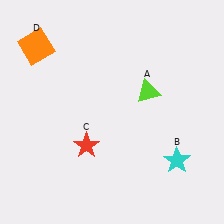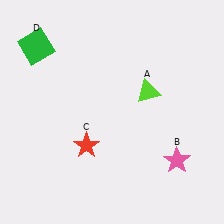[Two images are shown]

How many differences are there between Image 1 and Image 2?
There are 2 differences between the two images.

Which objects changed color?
B changed from cyan to pink. D changed from orange to green.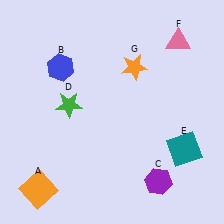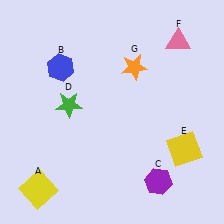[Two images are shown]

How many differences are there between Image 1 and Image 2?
There are 2 differences between the two images.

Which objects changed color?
A changed from orange to yellow. E changed from teal to yellow.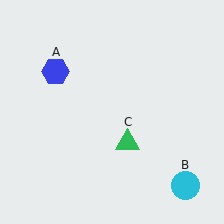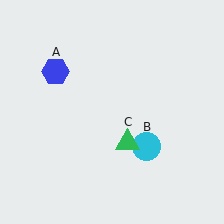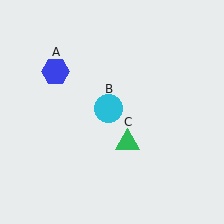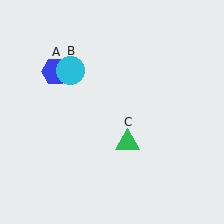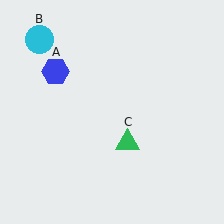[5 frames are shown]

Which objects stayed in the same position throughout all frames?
Blue hexagon (object A) and green triangle (object C) remained stationary.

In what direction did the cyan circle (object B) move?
The cyan circle (object B) moved up and to the left.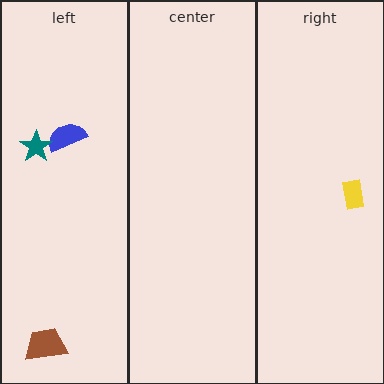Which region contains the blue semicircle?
The left region.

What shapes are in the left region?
The brown trapezoid, the blue semicircle, the teal star.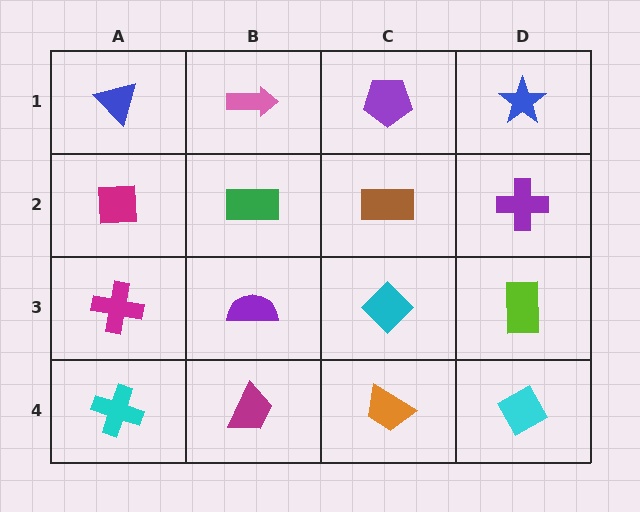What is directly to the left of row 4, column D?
An orange trapezoid.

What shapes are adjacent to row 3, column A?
A magenta square (row 2, column A), a cyan cross (row 4, column A), a purple semicircle (row 3, column B).